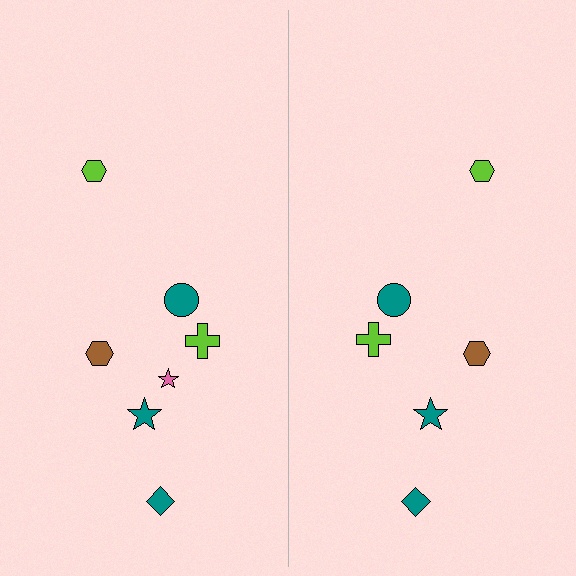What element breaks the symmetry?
A pink star is missing from the right side.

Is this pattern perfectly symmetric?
No, the pattern is not perfectly symmetric. A pink star is missing from the right side.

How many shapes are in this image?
There are 13 shapes in this image.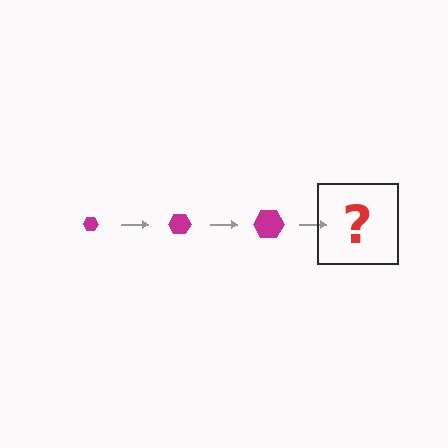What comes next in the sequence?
The next element should be a magenta hexagon, larger than the previous one.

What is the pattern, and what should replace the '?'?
The pattern is that the hexagon gets progressively larger each step. The '?' should be a magenta hexagon, larger than the previous one.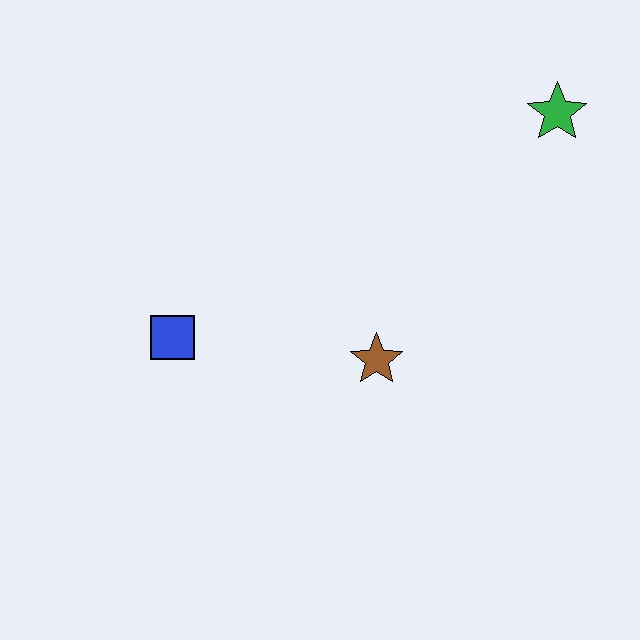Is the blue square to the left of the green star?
Yes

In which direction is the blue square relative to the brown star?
The blue square is to the left of the brown star.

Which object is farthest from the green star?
The blue square is farthest from the green star.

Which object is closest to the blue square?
The brown star is closest to the blue square.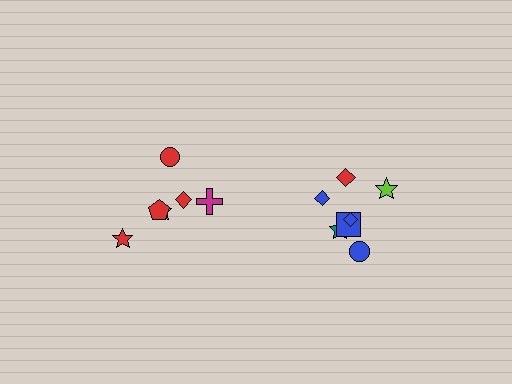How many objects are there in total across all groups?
There are 14 objects.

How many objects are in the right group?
There are 8 objects.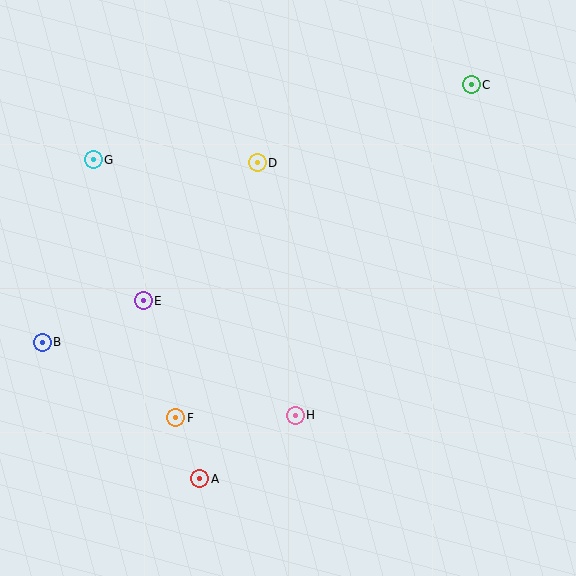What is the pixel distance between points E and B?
The distance between E and B is 109 pixels.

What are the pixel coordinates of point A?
Point A is at (200, 479).